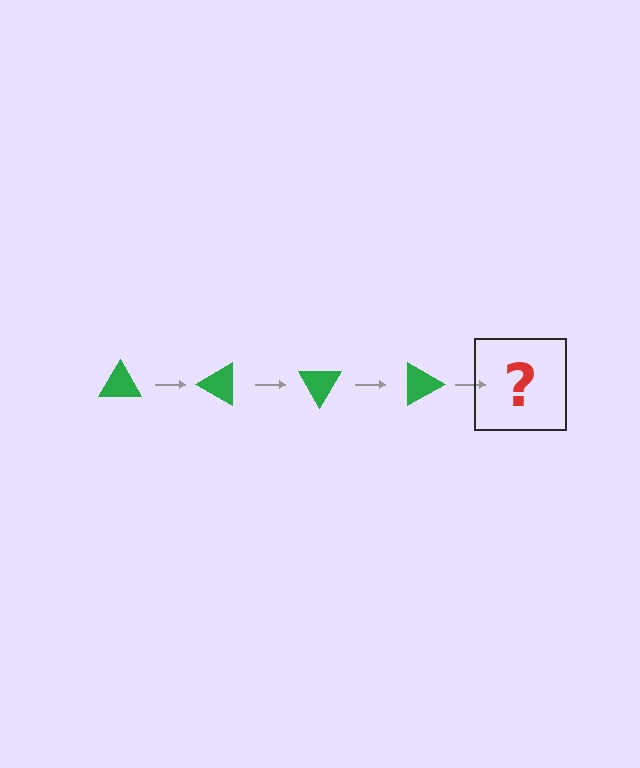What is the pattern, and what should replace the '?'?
The pattern is that the triangle rotates 30 degrees each step. The '?' should be a green triangle rotated 120 degrees.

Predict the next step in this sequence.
The next step is a green triangle rotated 120 degrees.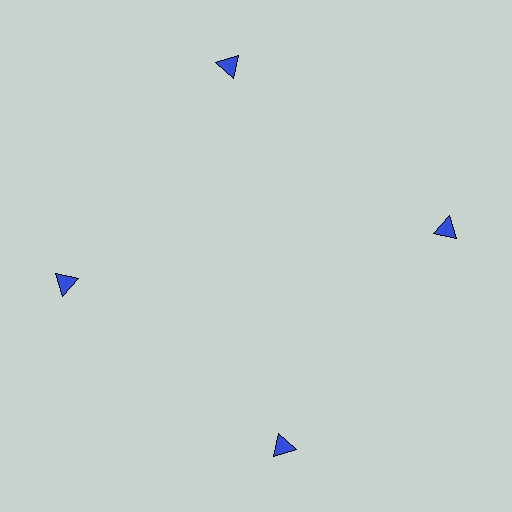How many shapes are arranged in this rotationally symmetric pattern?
There are 4 shapes, arranged in 4 groups of 1.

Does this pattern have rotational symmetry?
Yes, this pattern has 4-fold rotational symmetry. It looks the same after rotating 90 degrees around the center.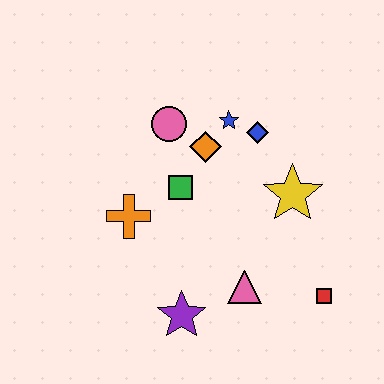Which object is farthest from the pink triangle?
The pink circle is farthest from the pink triangle.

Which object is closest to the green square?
The orange diamond is closest to the green square.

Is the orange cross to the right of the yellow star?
No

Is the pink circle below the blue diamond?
No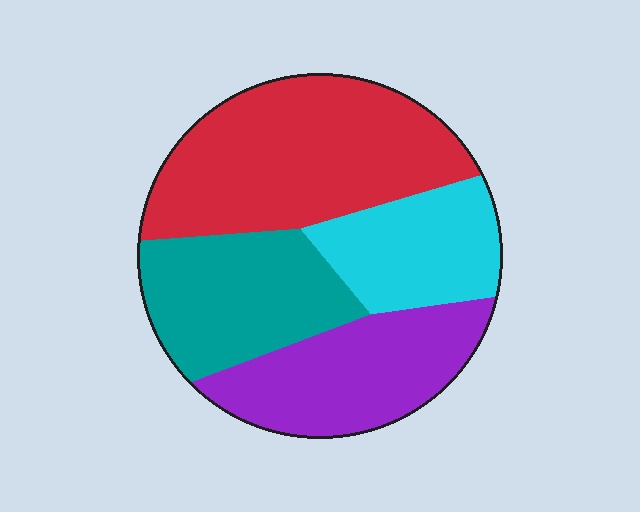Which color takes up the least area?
Cyan, at roughly 20%.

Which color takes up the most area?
Red, at roughly 35%.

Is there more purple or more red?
Red.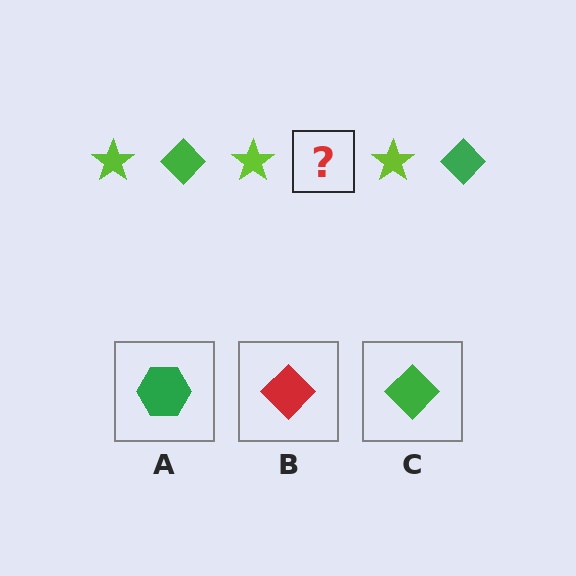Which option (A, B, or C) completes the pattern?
C.